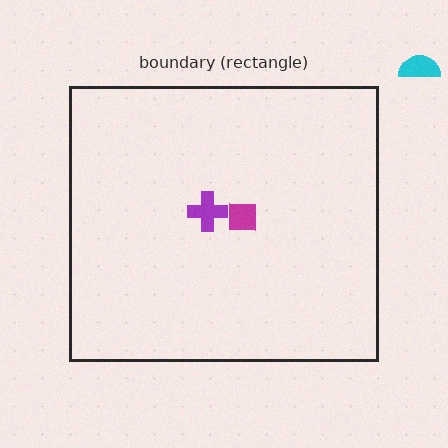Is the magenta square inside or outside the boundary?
Inside.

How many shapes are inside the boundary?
2 inside, 1 outside.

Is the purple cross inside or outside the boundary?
Inside.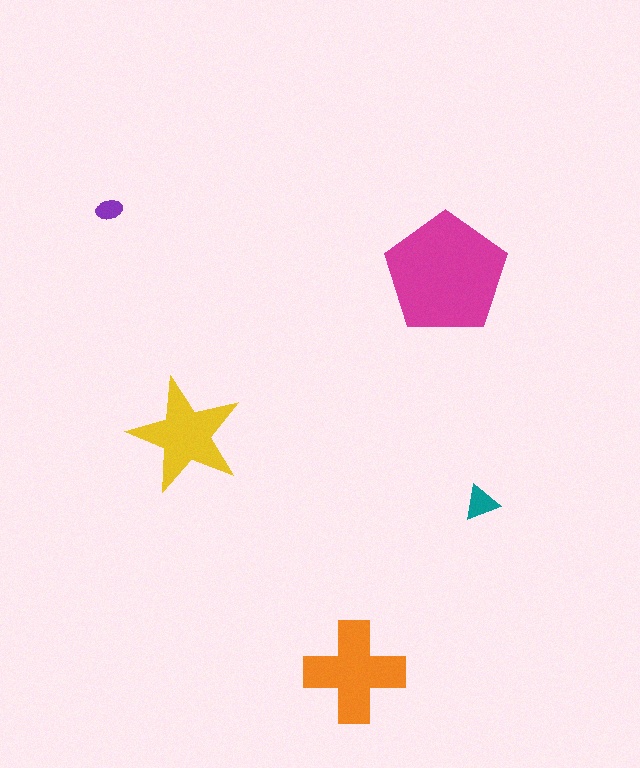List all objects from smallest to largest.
The purple ellipse, the teal triangle, the yellow star, the orange cross, the magenta pentagon.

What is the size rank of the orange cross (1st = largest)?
2nd.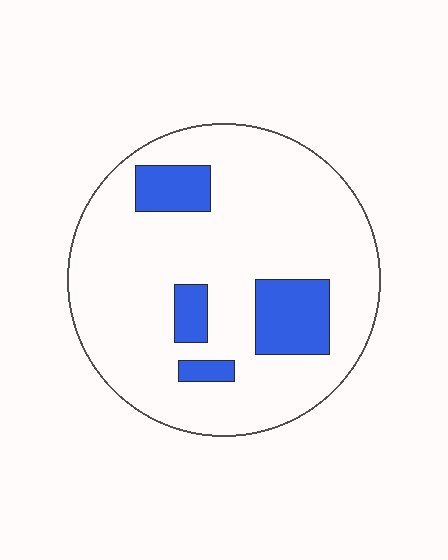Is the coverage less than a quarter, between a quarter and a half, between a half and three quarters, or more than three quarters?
Less than a quarter.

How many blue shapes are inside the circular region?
4.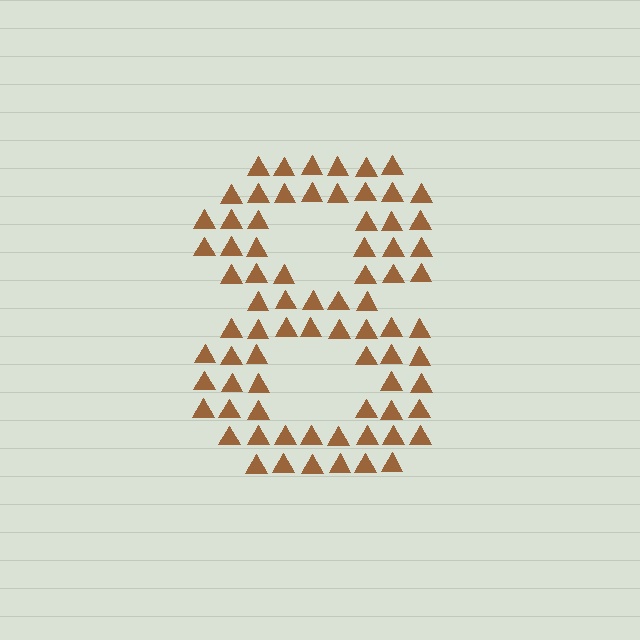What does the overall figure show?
The overall figure shows the digit 8.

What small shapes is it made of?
It is made of small triangles.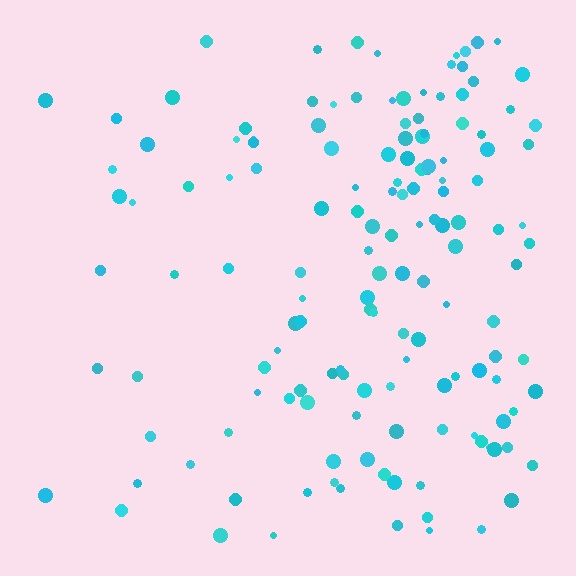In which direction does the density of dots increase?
From left to right, with the right side densest.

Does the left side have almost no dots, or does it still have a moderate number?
Still a moderate number, just noticeably fewer than the right.